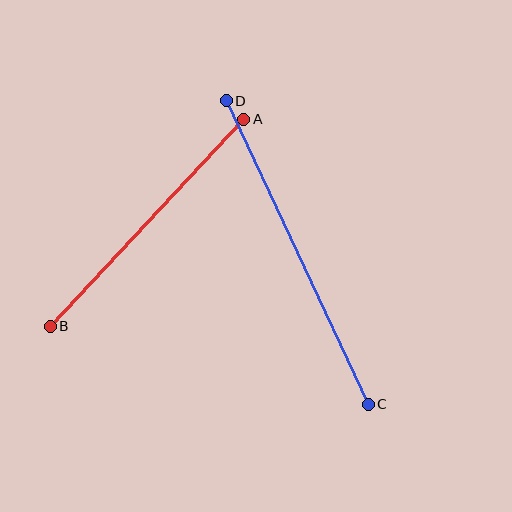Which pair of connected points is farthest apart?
Points C and D are farthest apart.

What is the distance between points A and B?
The distance is approximately 283 pixels.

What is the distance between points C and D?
The distance is approximately 335 pixels.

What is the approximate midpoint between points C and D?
The midpoint is at approximately (297, 252) pixels.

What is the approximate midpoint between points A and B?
The midpoint is at approximately (147, 223) pixels.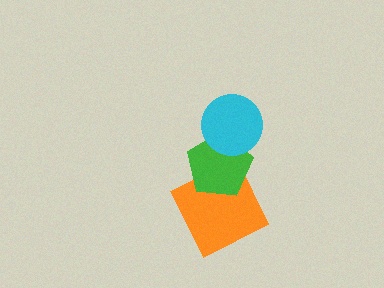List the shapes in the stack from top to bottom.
From top to bottom: the cyan circle, the green pentagon, the orange square.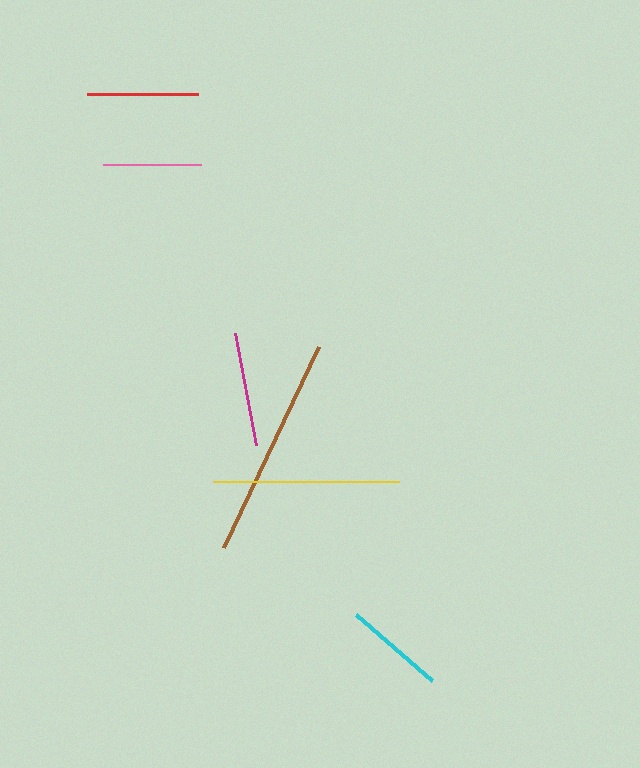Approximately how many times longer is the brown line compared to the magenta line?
The brown line is approximately 1.9 times the length of the magenta line.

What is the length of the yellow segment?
The yellow segment is approximately 186 pixels long.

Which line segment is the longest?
The brown line is the longest at approximately 222 pixels.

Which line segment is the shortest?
The pink line is the shortest at approximately 98 pixels.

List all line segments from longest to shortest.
From longest to shortest: brown, yellow, magenta, red, cyan, pink.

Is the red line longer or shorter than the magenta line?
The magenta line is longer than the red line.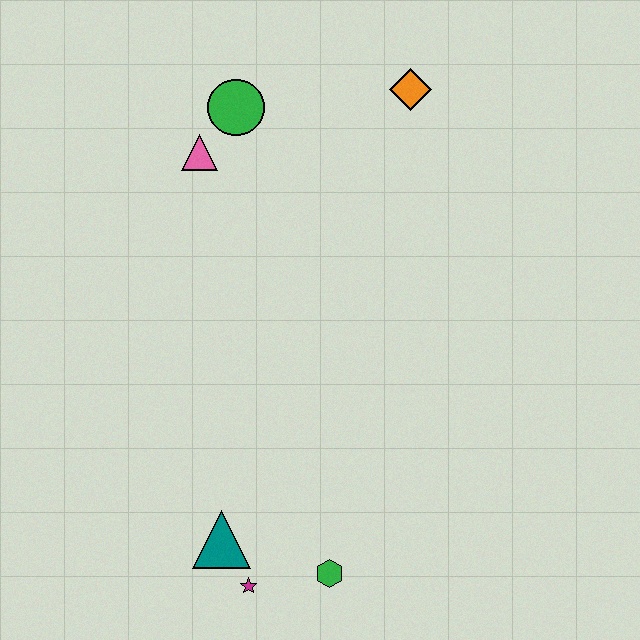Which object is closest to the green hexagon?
The magenta star is closest to the green hexagon.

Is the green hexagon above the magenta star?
Yes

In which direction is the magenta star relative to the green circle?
The magenta star is below the green circle.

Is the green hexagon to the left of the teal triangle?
No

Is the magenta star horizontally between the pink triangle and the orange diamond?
Yes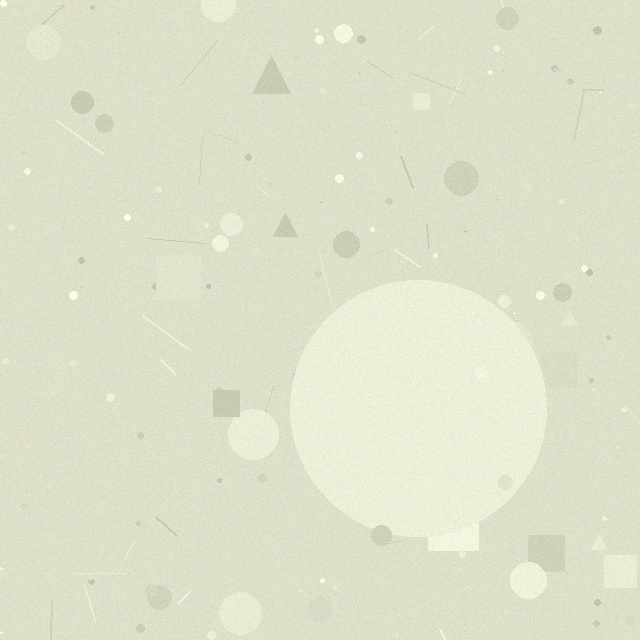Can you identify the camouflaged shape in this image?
The camouflaged shape is a circle.